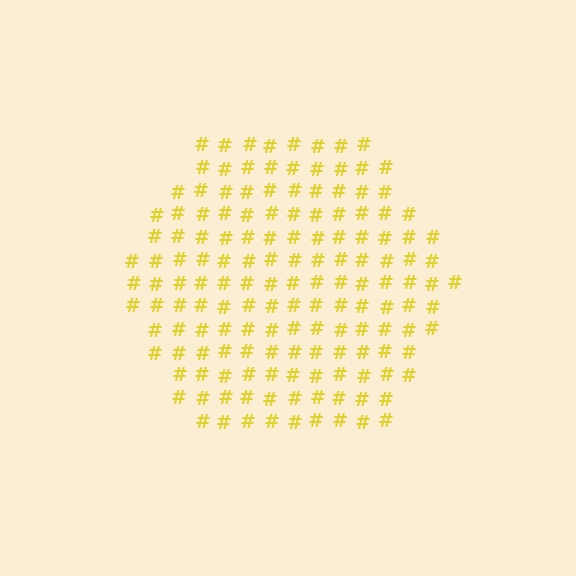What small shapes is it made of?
It is made of small hash symbols.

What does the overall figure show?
The overall figure shows a hexagon.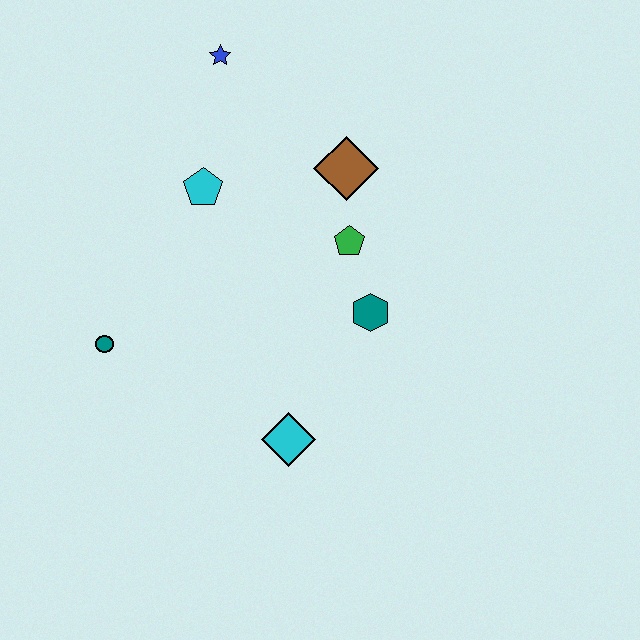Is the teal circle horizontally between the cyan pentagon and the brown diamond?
No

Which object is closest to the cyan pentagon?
The blue star is closest to the cyan pentagon.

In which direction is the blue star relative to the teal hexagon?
The blue star is above the teal hexagon.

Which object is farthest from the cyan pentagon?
The cyan diamond is farthest from the cyan pentagon.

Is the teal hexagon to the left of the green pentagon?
No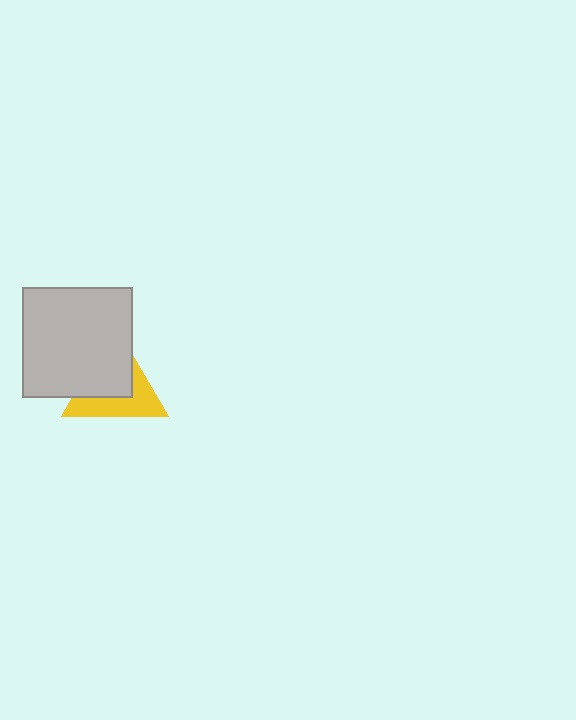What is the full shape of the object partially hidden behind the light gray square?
The partially hidden object is a yellow triangle.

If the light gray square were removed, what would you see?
You would see the complete yellow triangle.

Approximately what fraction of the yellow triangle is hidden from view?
Roughly 52% of the yellow triangle is hidden behind the light gray square.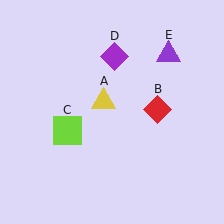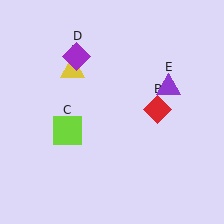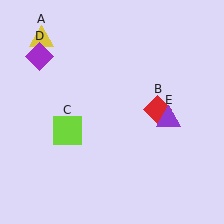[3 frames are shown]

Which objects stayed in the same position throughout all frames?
Red diamond (object B) and lime square (object C) remained stationary.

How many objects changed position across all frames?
3 objects changed position: yellow triangle (object A), purple diamond (object D), purple triangle (object E).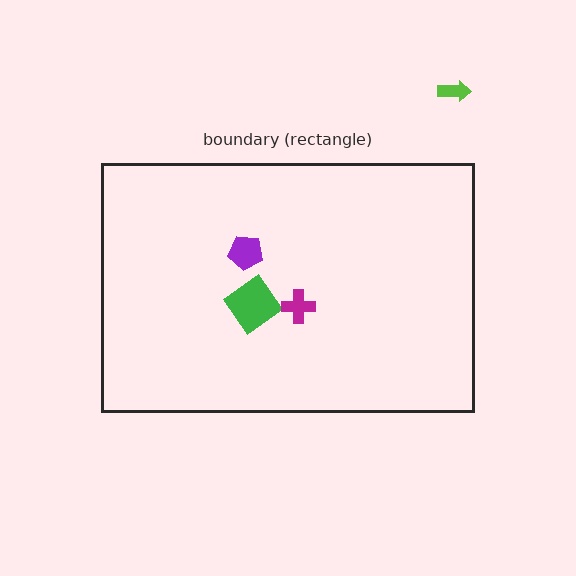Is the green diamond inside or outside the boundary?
Inside.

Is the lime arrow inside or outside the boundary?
Outside.